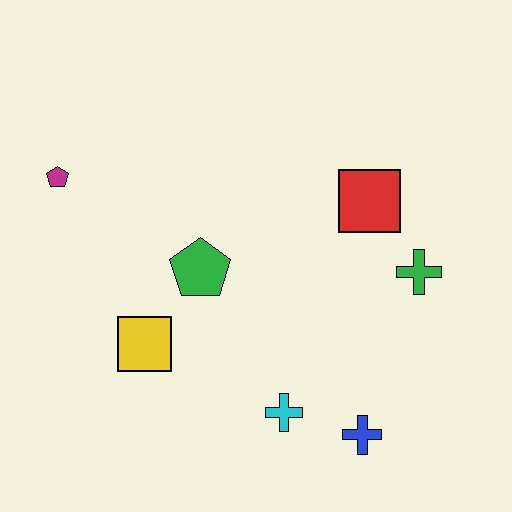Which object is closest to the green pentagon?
The yellow square is closest to the green pentagon.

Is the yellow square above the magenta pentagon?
No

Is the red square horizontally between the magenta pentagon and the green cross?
Yes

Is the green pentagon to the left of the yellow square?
No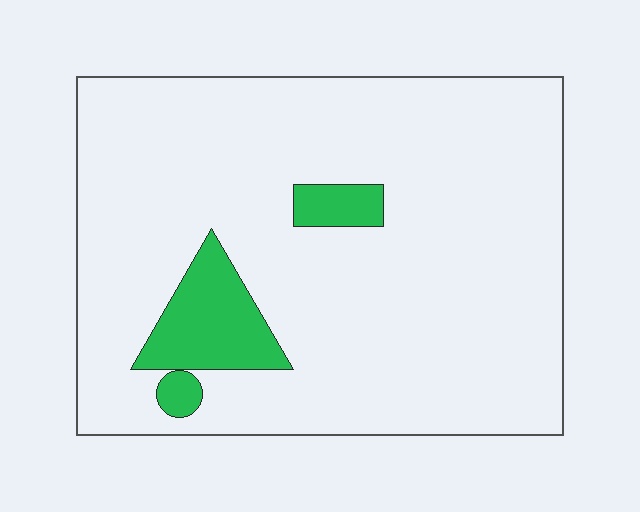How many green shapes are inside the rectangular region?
3.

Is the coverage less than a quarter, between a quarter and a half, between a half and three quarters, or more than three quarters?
Less than a quarter.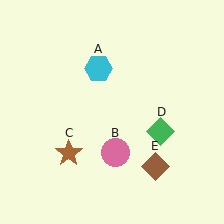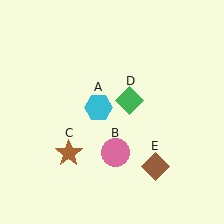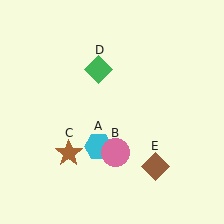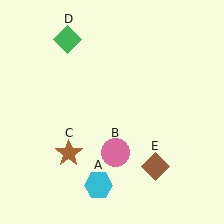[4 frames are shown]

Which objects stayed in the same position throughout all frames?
Pink circle (object B) and brown star (object C) and brown diamond (object E) remained stationary.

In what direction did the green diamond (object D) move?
The green diamond (object D) moved up and to the left.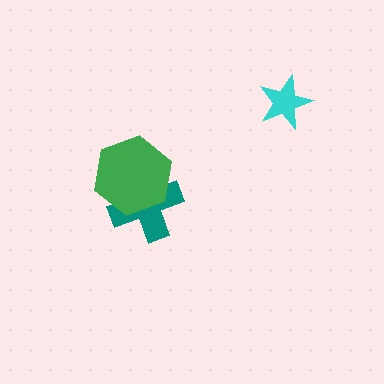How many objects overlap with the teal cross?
1 object overlaps with the teal cross.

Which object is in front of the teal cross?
The green hexagon is in front of the teal cross.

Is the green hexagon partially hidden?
No, no other shape covers it.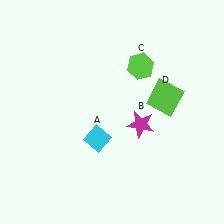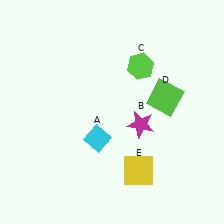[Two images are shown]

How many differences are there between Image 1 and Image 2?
There is 1 difference between the two images.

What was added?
A yellow square (E) was added in Image 2.